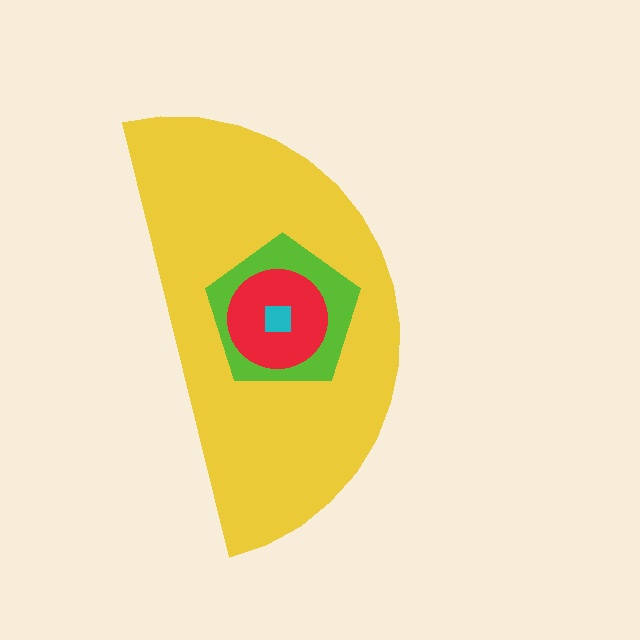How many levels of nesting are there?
4.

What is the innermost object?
The cyan square.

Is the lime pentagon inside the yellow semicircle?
Yes.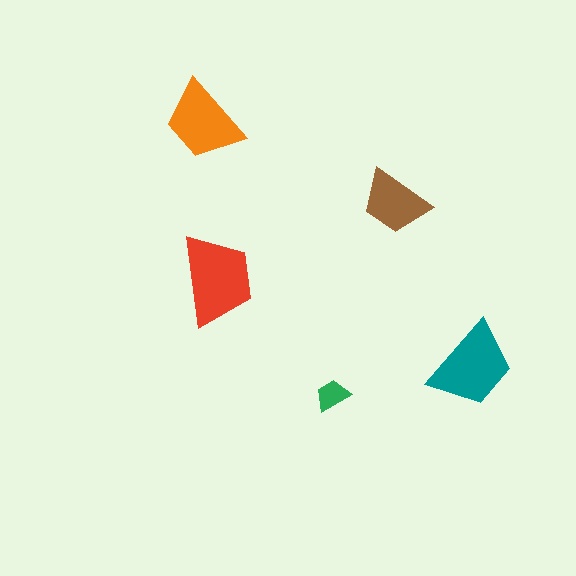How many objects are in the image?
There are 5 objects in the image.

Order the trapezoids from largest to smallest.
the red one, the teal one, the orange one, the brown one, the green one.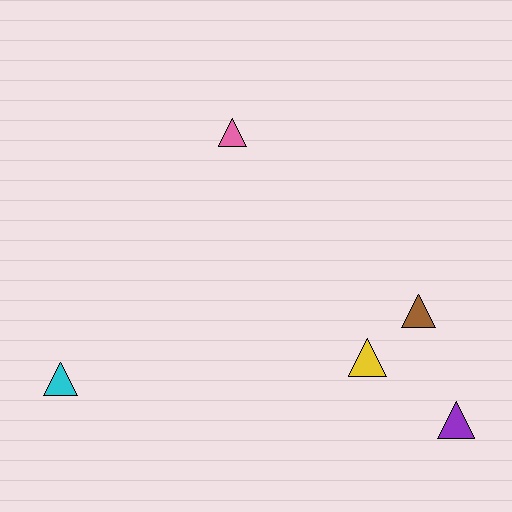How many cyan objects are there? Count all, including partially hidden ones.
There is 1 cyan object.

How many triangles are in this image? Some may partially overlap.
There are 5 triangles.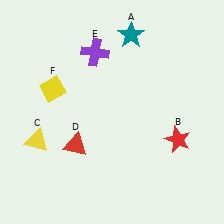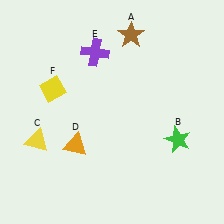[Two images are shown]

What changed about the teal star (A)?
In Image 1, A is teal. In Image 2, it changed to brown.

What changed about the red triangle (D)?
In Image 1, D is red. In Image 2, it changed to orange.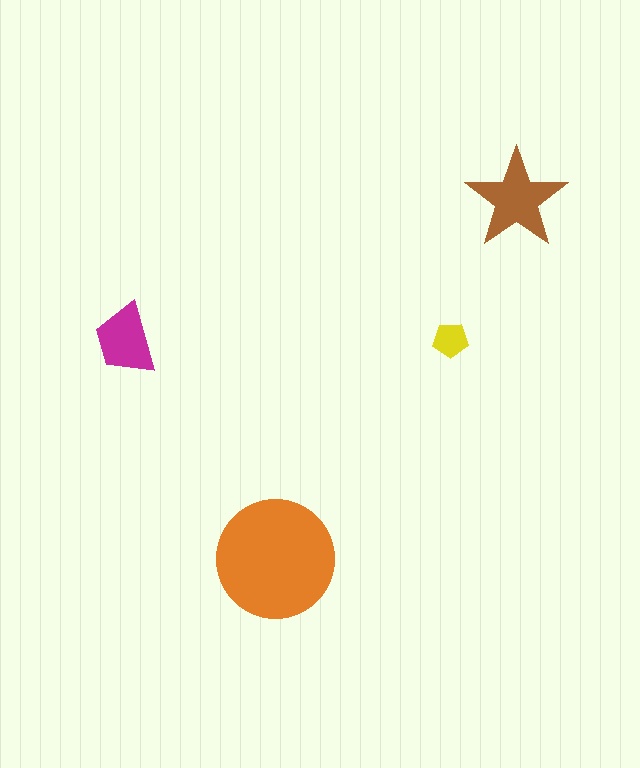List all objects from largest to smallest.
The orange circle, the brown star, the magenta trapezoid, the yellow pentagon.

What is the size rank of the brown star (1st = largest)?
2nd.